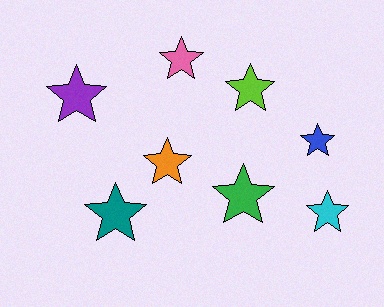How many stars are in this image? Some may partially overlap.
There are 8 stars.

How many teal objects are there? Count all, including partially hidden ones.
There is 1 teal object.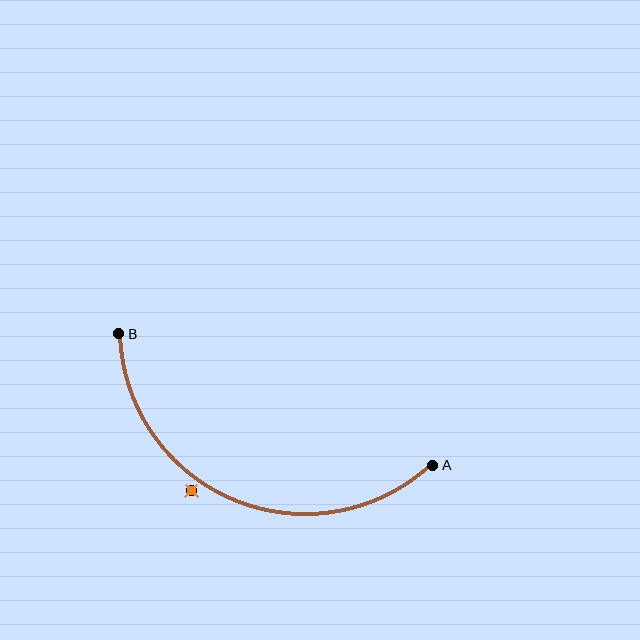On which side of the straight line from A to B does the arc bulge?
The arc bulges below the straight line connecting A and B.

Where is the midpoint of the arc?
The arc midpoint is the point on the curve farthest from the straight line joining A and B. It sits below that line.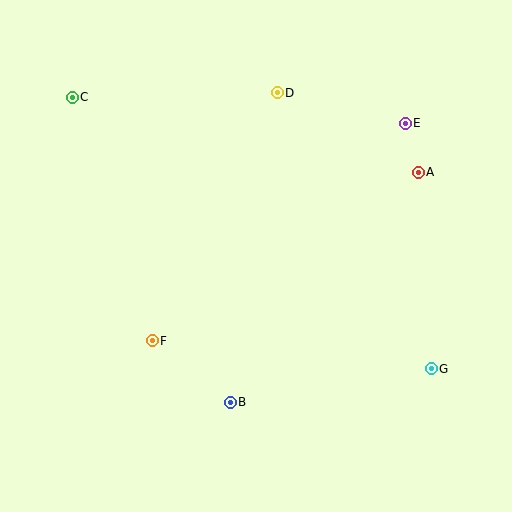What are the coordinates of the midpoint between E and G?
The midpoint between E and G is at (418, 246).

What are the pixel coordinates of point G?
Point G is at (431, 369).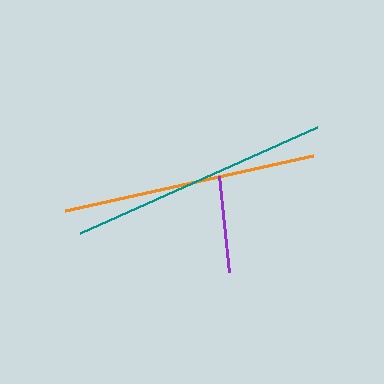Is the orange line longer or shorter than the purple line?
The orange line is longer than the purple line.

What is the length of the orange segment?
The orange segment is approximately 254 pixels long.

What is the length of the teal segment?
The teal segment is approximately 260 pixels long.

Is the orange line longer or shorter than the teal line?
The teal line is longer than the orange line.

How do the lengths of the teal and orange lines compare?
The teal and orange lines are approximately the same length.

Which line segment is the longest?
The teal line is the longest at approximately 260 pixels.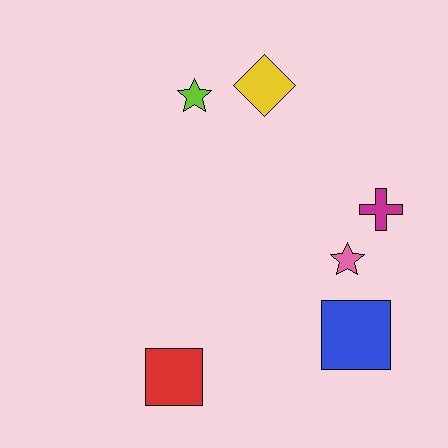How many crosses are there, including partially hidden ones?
There is 1 cross.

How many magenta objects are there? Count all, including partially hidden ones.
There is 1 magenta object.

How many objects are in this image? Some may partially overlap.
There are 6 objects.